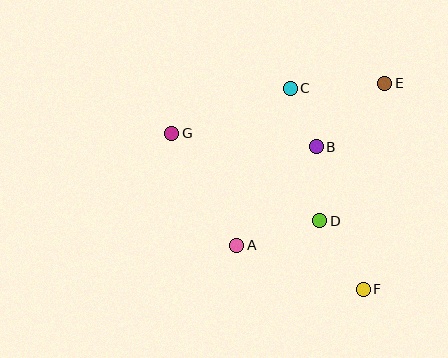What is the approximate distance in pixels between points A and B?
The distance between A and B is approximately 127 pixels.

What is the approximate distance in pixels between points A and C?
The distance between A and C is approximately 166 pixels.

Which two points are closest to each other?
Points B and C are closest to each other.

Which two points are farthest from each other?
Points F and G are farthest from each other.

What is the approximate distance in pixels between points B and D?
The distance between B and D is approximately 74 pixels.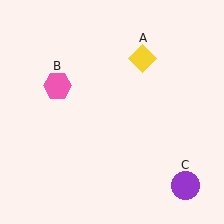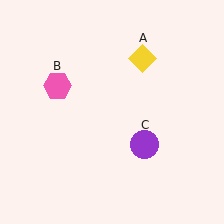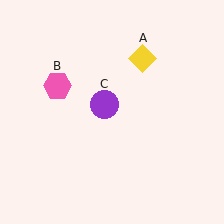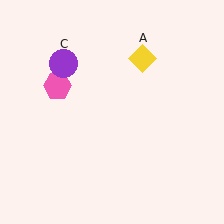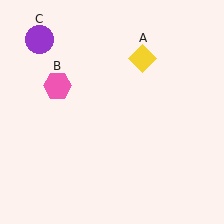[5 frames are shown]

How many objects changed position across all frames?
1 object changed position: purple circle (object C).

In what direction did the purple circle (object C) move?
The purple circle (object C) moved up and to the left.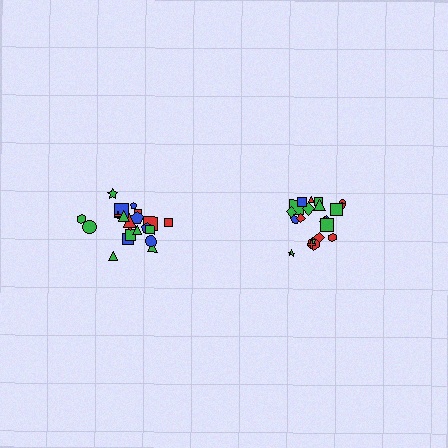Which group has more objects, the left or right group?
The left group.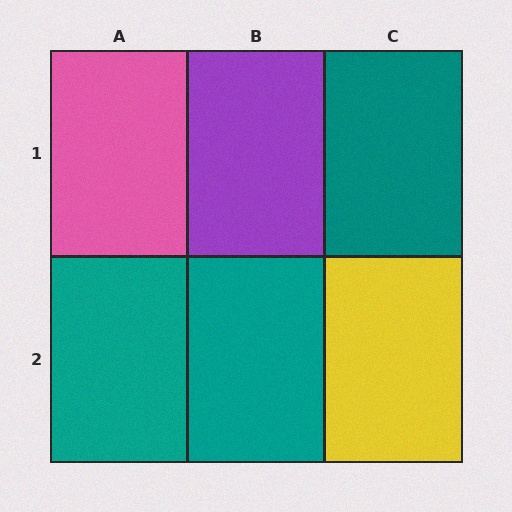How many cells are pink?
1 cell is pink.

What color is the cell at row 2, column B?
Teal.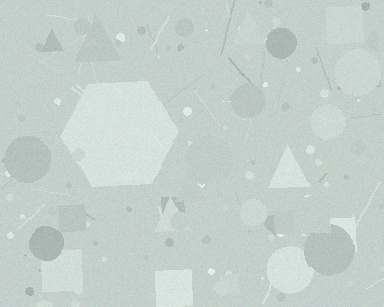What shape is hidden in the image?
A hexagon is hidden in the image.